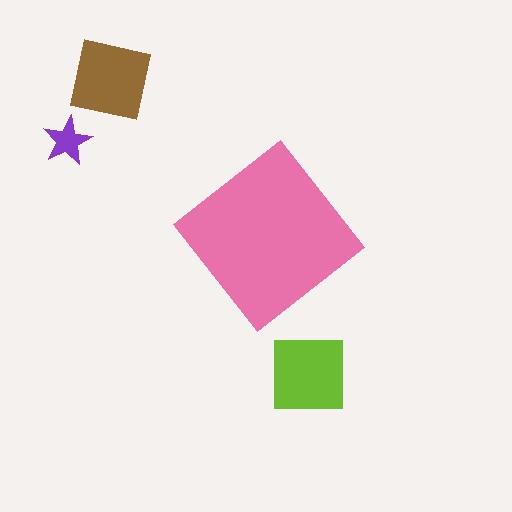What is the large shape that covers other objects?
A pink diamond.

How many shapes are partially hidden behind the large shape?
0 shapes are partially hidden.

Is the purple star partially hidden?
No, the purple star is fully visible.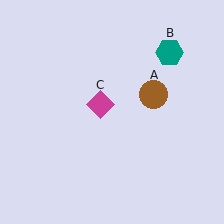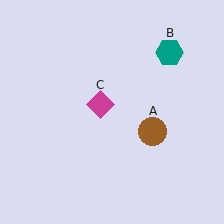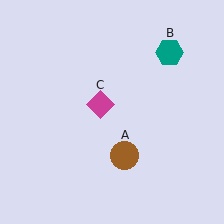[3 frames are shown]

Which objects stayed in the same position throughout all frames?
Teal hexagon (object B) and magenta diamond (object C) remained stationary.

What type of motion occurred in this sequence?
The brown circle (object A) rotated clockwise around the center of the scene.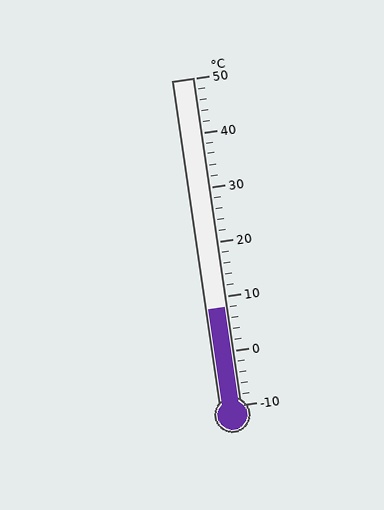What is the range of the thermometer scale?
The thermometer scale ranges from -10°C to 50°C.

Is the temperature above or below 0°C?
The temperature is above 0°C.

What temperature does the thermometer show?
The thermometer shows approximately 8°C.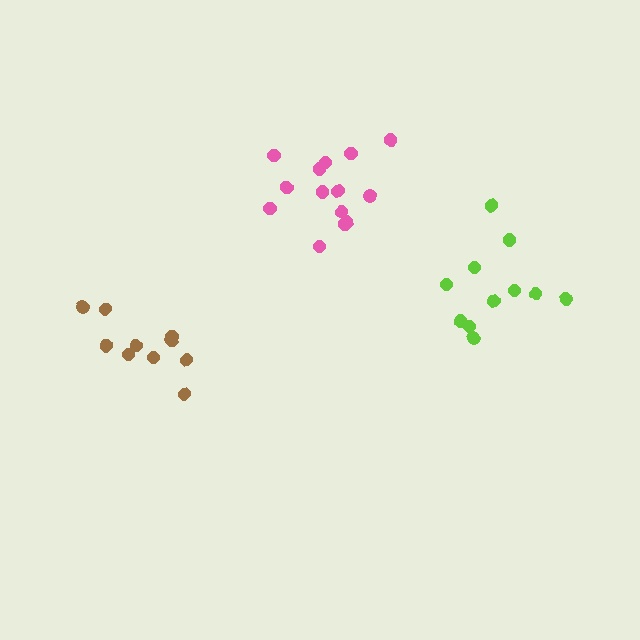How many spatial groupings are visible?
There are 3 spatial groupings.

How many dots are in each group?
Group 1: 11 dots, Group 2: 10 dots, Group 3: 14 dots (35 total).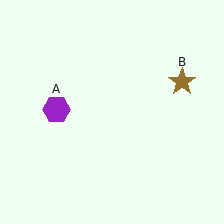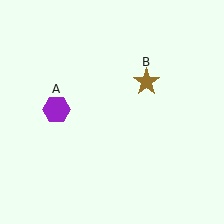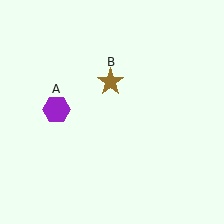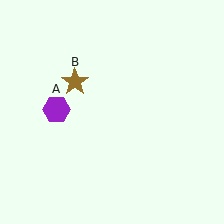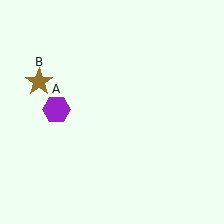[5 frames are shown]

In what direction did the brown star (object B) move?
The brown star (object B) moved left.